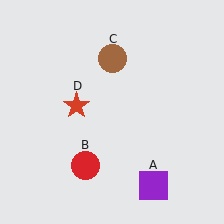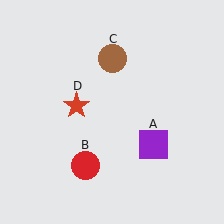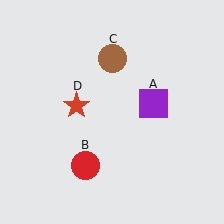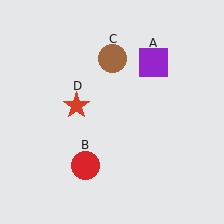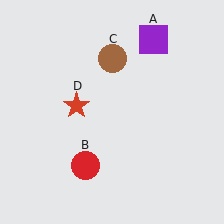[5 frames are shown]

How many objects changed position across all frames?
1 object changed position: purple square (object A).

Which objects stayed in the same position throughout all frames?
Red circle (object B) and brown circle (object C) and red star (object D) remained stationary.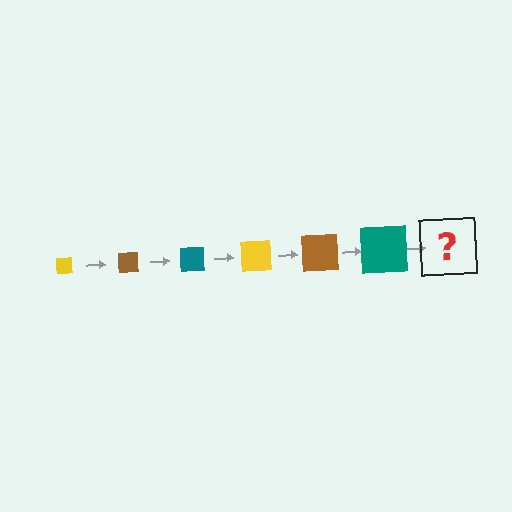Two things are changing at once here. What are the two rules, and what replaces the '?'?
The two rules are that the square grows larger each step and the color cycles through yellow, brown, and teal. The '?' should be a yellow square, larger than the previous one.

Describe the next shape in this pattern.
It should be a yellow square, larger than the previous one.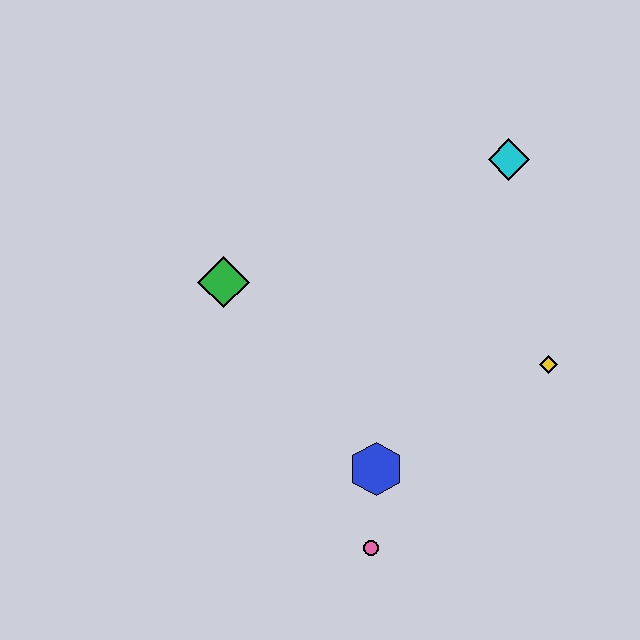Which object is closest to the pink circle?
The blue hexagon is closest to the pink circle.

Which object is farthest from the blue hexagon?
The cyan diamond is farthest from the blue hexagon.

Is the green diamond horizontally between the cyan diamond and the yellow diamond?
No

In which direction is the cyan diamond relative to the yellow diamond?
The cyan diamond is above the yellow diamond.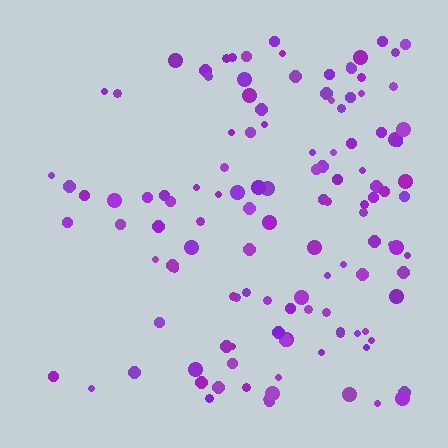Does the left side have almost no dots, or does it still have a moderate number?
Still a moderate number, just noticeably fewer than the right.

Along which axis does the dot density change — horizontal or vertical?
Horizontal.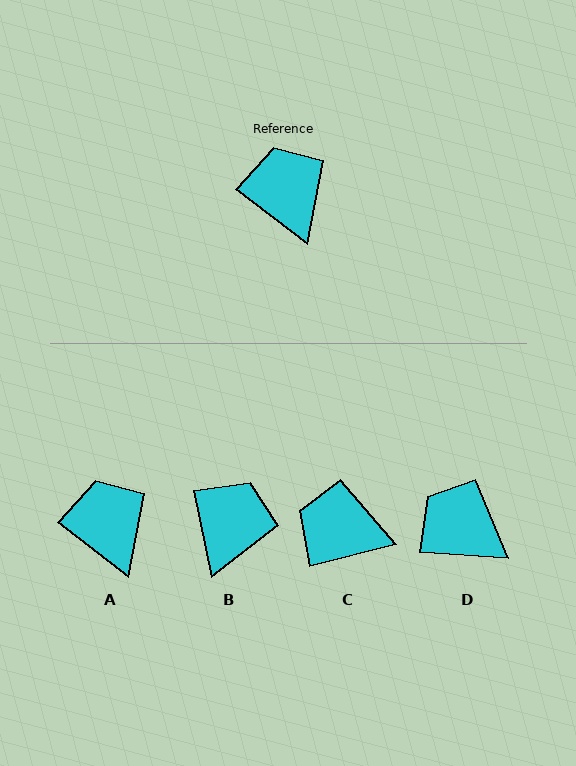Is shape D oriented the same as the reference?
No, it is off by about 33 degrees.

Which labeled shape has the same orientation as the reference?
A.